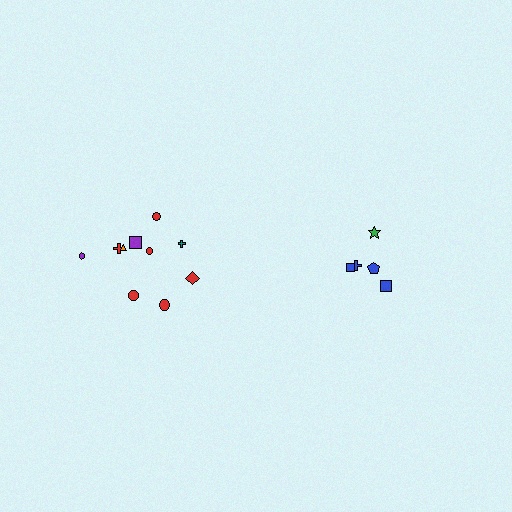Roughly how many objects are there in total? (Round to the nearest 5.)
Roughly 15 objects in total.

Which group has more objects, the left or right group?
The left group.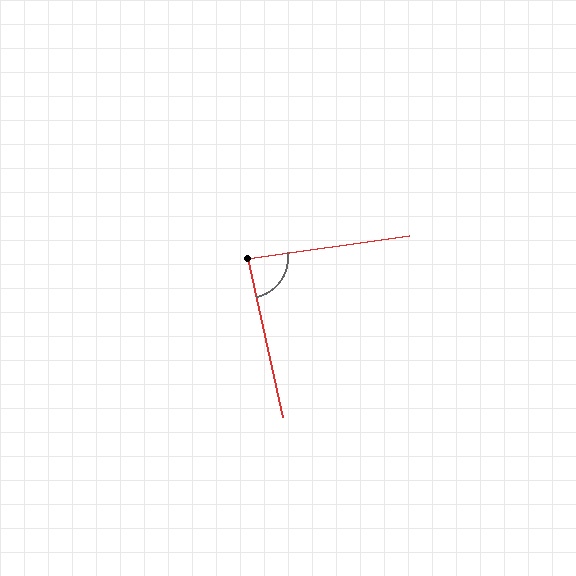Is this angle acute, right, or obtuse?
It is approximately a right angle.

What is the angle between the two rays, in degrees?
Approximately 86 degrees.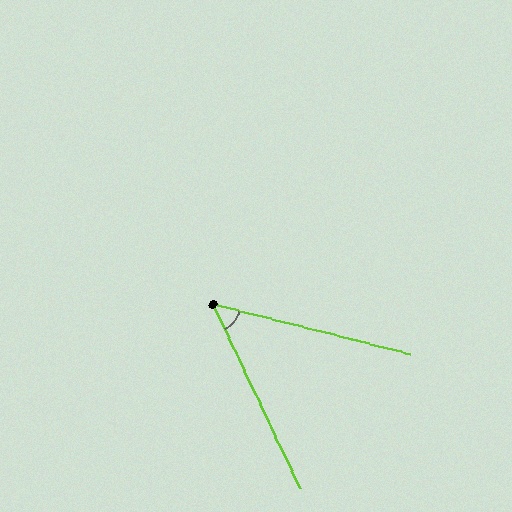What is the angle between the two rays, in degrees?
Approximately 50 degrees.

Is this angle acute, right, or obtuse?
It is acute.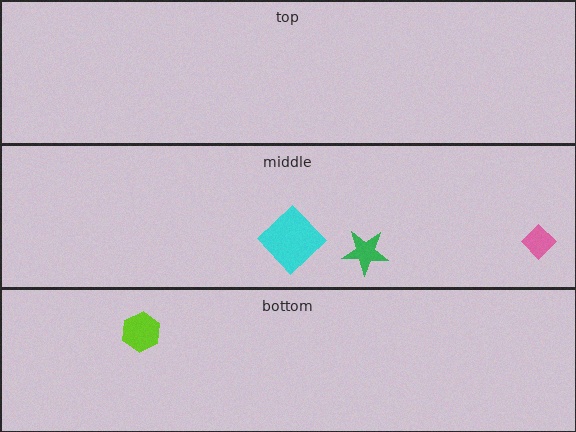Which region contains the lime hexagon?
The bottom region.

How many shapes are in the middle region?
3.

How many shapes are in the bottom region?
1.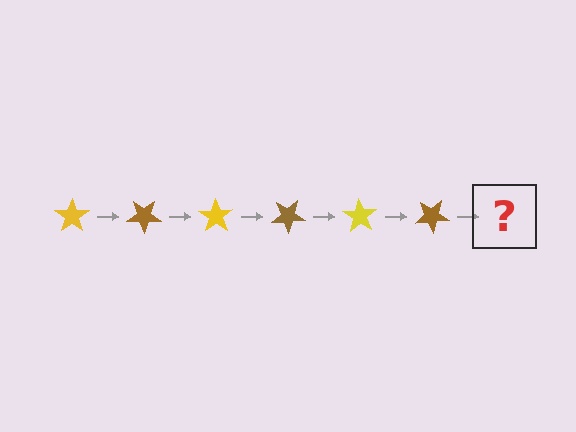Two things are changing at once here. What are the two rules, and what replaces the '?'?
The two rules are that it rotates 35 degrees each step and the color cycles through yellow and brown. The '?' should be a yellow star, rotated 210 degrees from the start.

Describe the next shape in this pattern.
It should be a yellow star, rotated 210 degrees from the start.